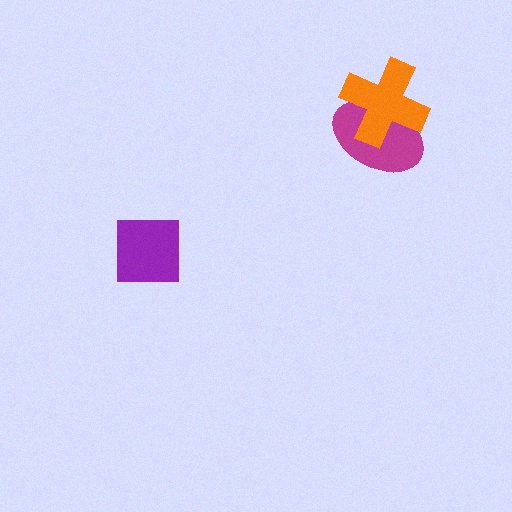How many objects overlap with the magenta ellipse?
1 object overlaps with the magenta ellipse.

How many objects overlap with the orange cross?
1 object overlaps with the orange cross.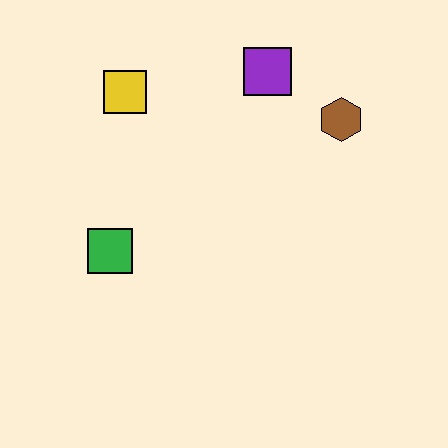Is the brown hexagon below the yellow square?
Yes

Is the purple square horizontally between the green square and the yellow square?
No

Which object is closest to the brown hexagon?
The purple square is closest to the brown hexagon.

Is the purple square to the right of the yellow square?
Yes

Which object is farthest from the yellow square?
The brown hexagon is farthest from the yellow square.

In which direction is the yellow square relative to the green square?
The yellow square is above the green square.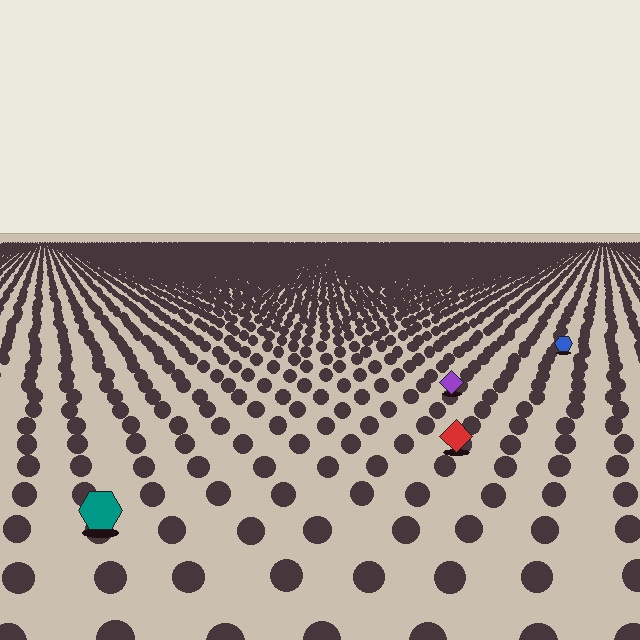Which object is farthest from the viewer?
The blue hexagon is farthest from the viewer. It appears smaller and the ground texture around it is denser.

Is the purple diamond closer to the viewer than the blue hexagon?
Yes. The purple diamond is closer — you can tell from the texture gradient: the ground texture is coarser near it.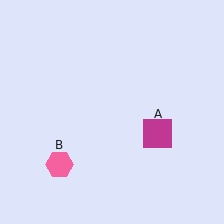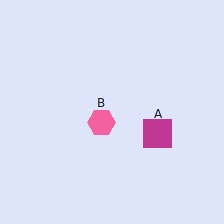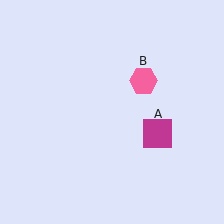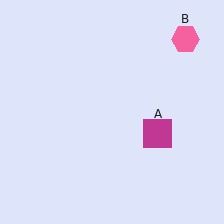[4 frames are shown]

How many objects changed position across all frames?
1 object changed position: pink hexagon (object B).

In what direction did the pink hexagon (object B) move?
The pink hexagon (object B) moved up and to the right.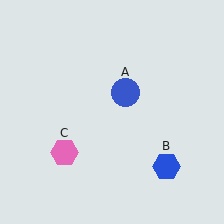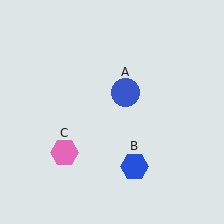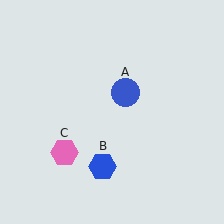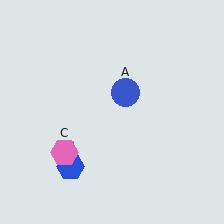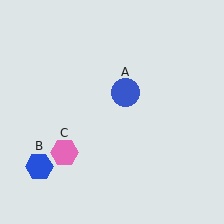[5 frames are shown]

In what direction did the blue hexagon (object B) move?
The blue hexagon (object B) moved left.